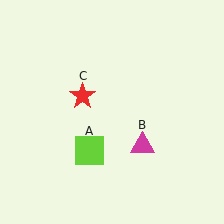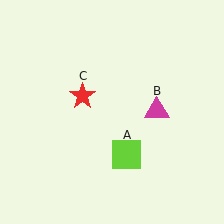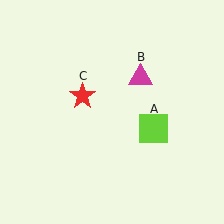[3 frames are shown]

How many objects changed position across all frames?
2 objects changed position: lime square (object A), magenta triangle (object B).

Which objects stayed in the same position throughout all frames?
Red star (object C) remained stationary.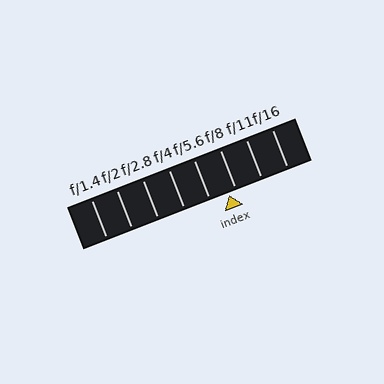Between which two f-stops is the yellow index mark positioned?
The index mark is between f/5.6 and f/8.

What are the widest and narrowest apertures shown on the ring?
The widest aperture shown is f/1.4 and the narrowest is f/16.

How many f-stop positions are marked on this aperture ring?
There are 8 f-stop positions marked.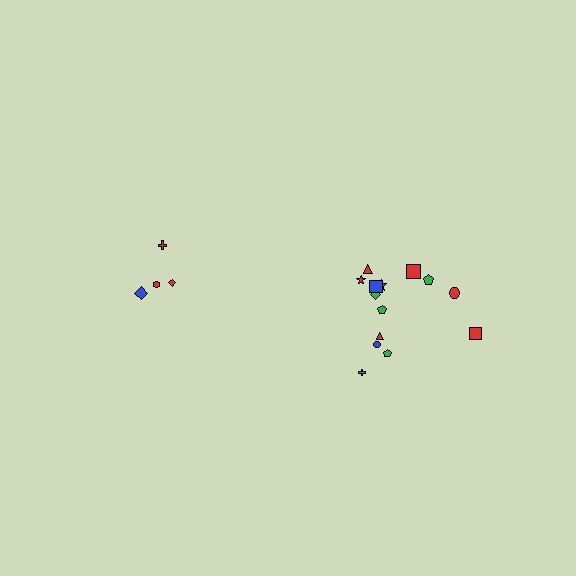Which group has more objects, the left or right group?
The right group.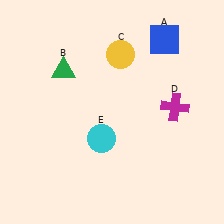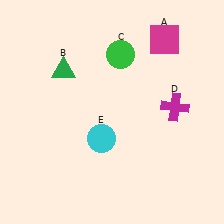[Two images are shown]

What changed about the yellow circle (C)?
In Image 1, C is yellow. In Image 2, it changed to green.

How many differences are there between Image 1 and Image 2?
There are 2 differences between the two images.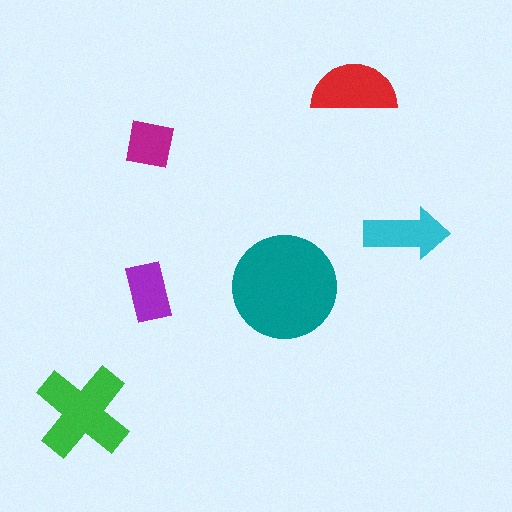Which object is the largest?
The teal circle.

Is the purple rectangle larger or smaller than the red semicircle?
Smaller.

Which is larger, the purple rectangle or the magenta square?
The purple rectangle.